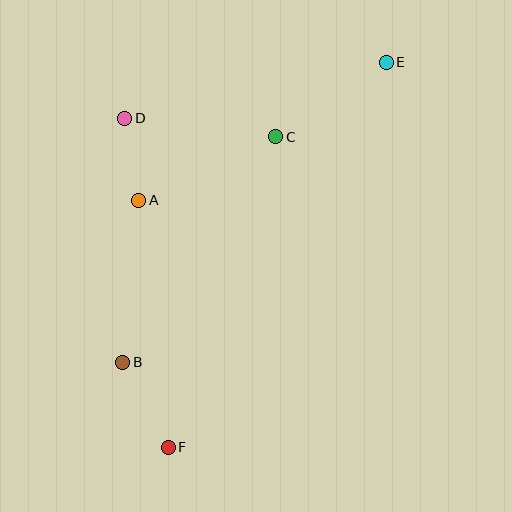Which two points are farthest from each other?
Points E and F are farthest from each other.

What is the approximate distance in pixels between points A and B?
The distance between A and B is approximately 163 pixels.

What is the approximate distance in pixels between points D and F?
The distance between D and F is approximately 332 pixels.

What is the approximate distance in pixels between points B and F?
The distance between B and F is approximately 97 pixels.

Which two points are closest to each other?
Points A and D are closest to each other.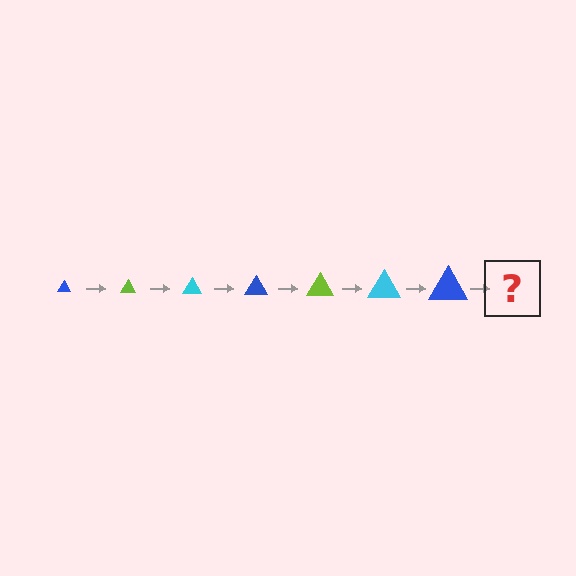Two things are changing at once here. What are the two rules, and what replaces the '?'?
The two rules are that the triangle grows larger each step and the color cycles through blue, lime, and cyan. The '?' should be a lime triangle, larger than the previous one.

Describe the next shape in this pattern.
It should be a lime triangle, larger than the previous one.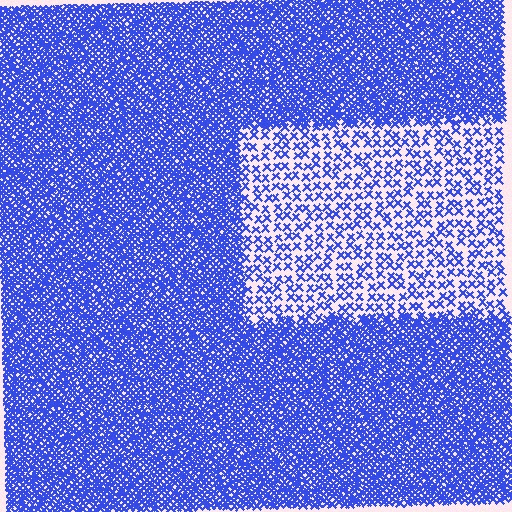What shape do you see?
I see a rectangle.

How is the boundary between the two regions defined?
The boundary is defined by a change in element density (approximately 3.1x ratio). All elements are the same color, size, and shape.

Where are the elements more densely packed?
The elements are more densely packed outside the rectangle boundary.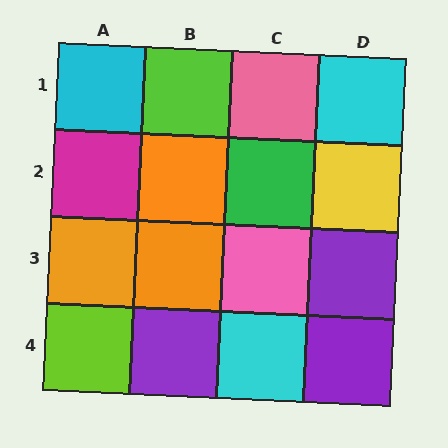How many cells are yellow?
1 cell is yellow.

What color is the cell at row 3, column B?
Orange.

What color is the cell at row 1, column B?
Lime.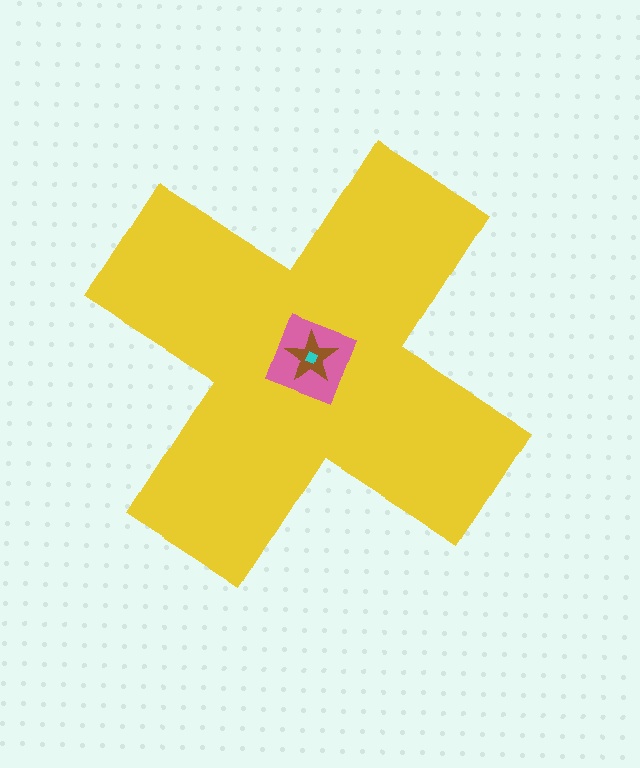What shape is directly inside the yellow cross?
The pink square.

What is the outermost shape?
The yellow cross.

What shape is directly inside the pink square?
The brown star.